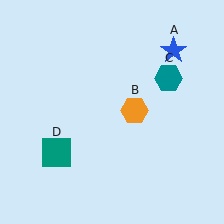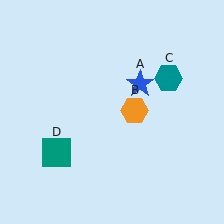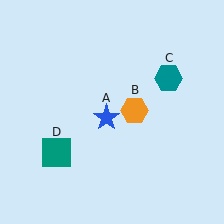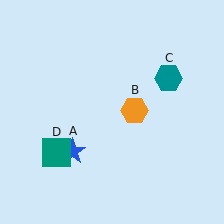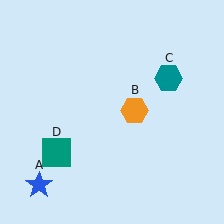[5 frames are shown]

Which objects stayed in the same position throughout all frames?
Orange hexagon (object B) and teal hexagon (object C) and teal square (object D) remained stationary.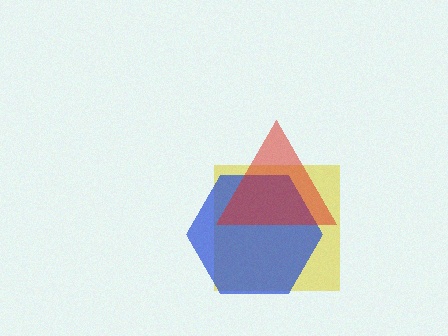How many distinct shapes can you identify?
There are 3 distinct shapes: a yellow square, a blue hexagon, a red triangle.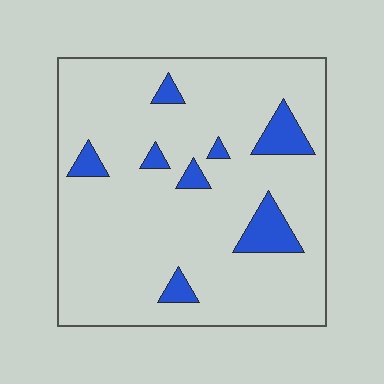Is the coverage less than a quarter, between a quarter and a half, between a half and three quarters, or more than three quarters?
Less than a quarter.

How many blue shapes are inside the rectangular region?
8.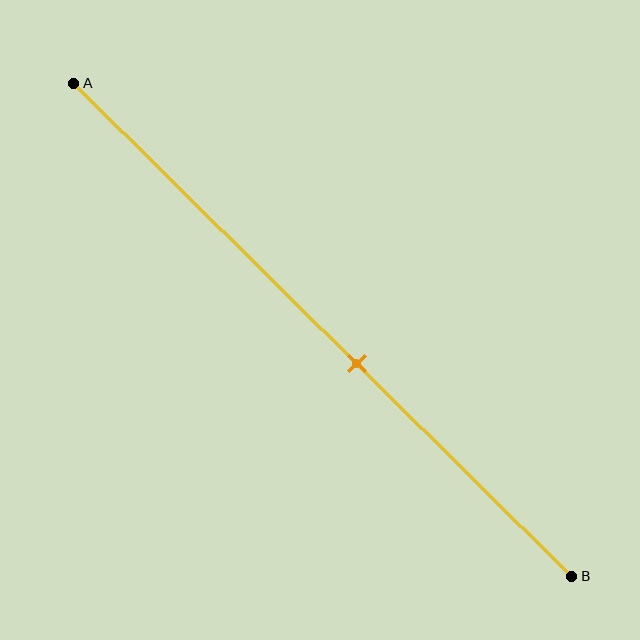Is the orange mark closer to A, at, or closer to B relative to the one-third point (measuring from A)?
The orange mark is closer to point B than the one-third point of segment AB.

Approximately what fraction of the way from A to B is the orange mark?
The orange mark is approximately 55% of the way from A to B.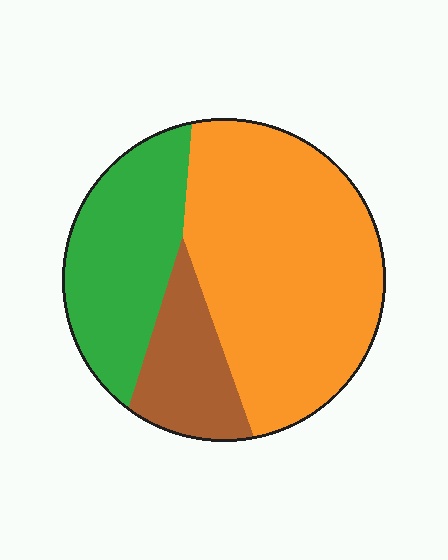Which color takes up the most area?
Orange, at roughly 55%.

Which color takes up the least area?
Brown, at roughly 15%.